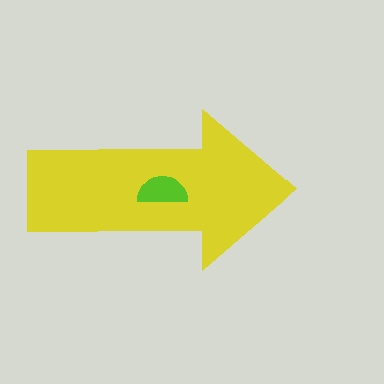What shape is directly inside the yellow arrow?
The lime semicircle.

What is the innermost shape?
The lime semicircle.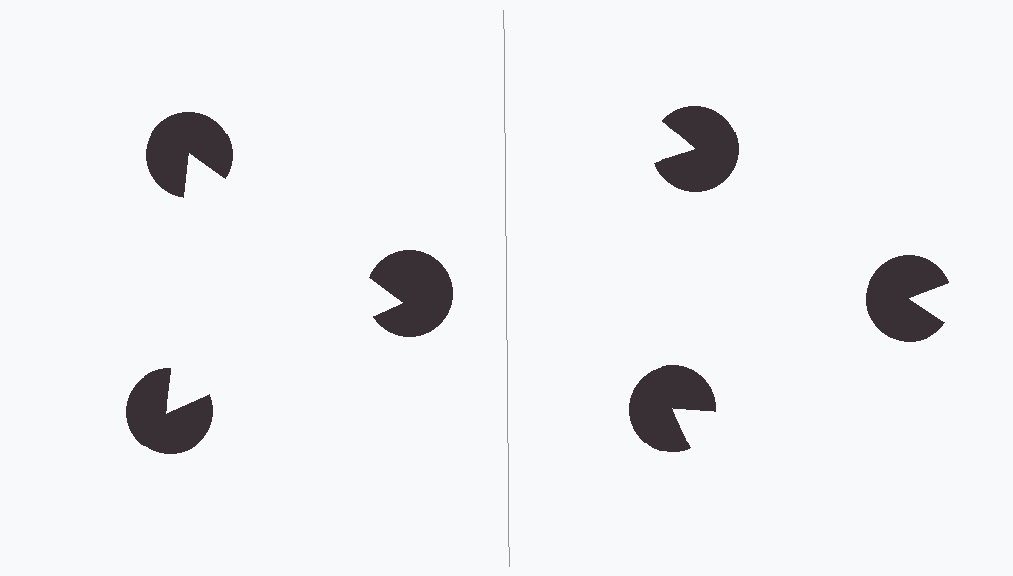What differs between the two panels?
The pac-man discs are positioned identically on both sides; only the wedge orientations differ. On the left they align to a triangle; on the right they are misaligned.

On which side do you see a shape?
An illusory triangle appears on the left side. On the right side the wedge cuts are rotated, so no coherent shape forms.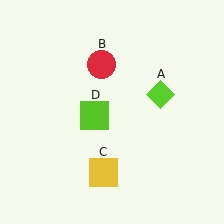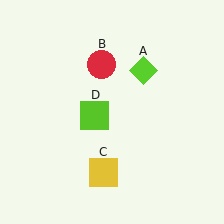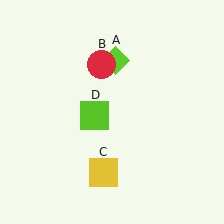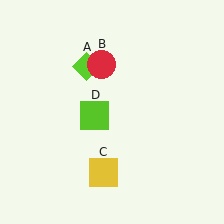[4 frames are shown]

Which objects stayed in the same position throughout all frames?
Red circle (object B) and yellow square (object C) and lime square (object D) remained stationary.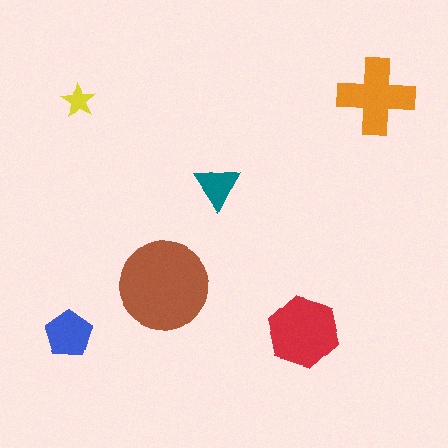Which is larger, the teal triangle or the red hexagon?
The red hexagon.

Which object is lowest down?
The blue pentagon is bottommost.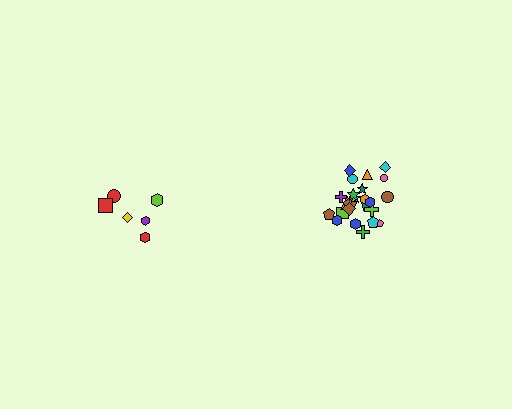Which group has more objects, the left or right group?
The right group.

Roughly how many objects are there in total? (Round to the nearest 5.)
Roughly 35 objects in total.